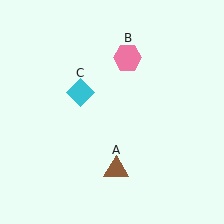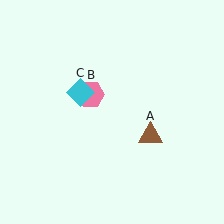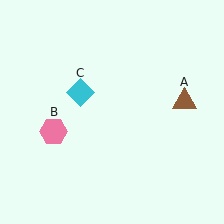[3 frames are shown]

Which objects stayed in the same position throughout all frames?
Cyan diamond (object C) remained stationary.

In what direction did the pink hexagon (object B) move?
The pink hexagon (object B) moved down and to the left.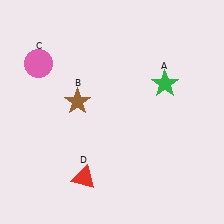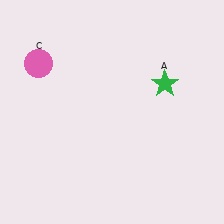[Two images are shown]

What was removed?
The red triangle (D), the brown star (B) were removed in Image 2.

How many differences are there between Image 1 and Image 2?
There are 2 differences between the two images.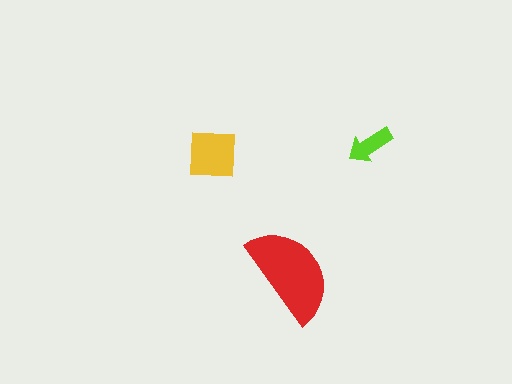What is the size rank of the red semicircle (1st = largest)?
1st.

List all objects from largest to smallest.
The red semicircle, the yellow square, the lime arrow.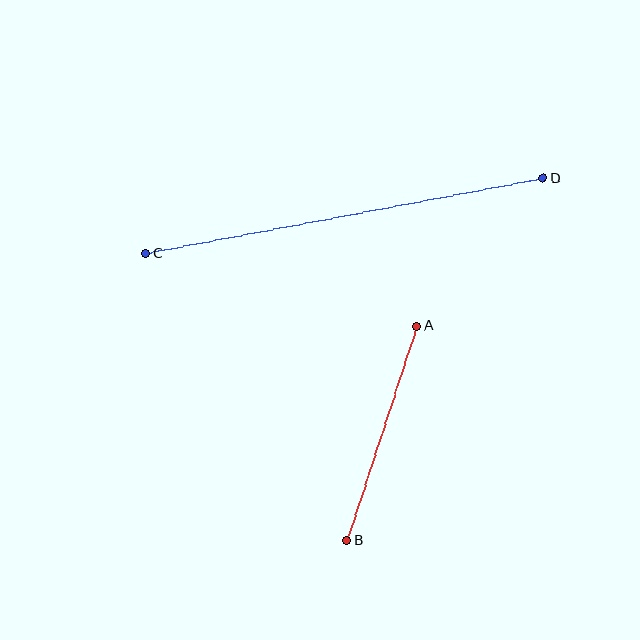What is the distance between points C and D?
The distance is approximately 405 pixels.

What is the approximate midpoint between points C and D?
The midpoint is at approximately (344, 216) pixels.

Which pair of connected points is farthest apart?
Points C and D are farthest apart.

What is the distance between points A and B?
The distance is approximately 226 pixels.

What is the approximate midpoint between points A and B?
The midpoint is at approximately (382, 433) pixels.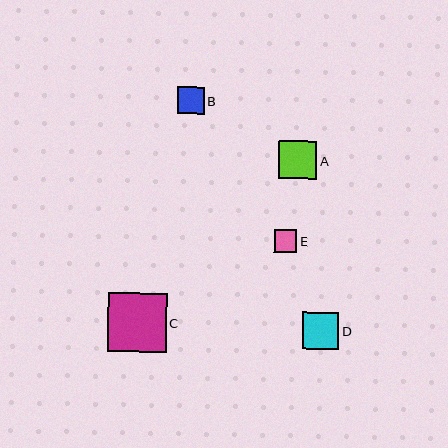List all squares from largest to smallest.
From largest to smallest: C, A, D, B, E.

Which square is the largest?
Square C is the largest with a size of approximately 59 pixels.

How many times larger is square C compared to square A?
Square C is approximately 1.5 times the size of square A.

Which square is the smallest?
Square E is the smallest with a size of approximately 22 pixels.